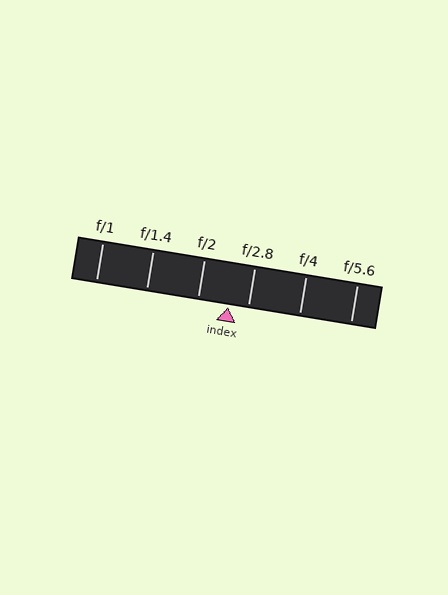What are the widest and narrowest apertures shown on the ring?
The widest aperture shown is f/1 and the narrowest is f/5.6.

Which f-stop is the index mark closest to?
The index mark is closest to f/2.8.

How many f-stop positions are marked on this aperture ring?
There are 6 f-stop positions marked.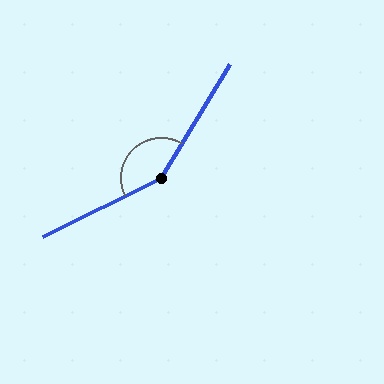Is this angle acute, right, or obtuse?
It is obtuse.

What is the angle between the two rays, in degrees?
Approximately 148 degrees.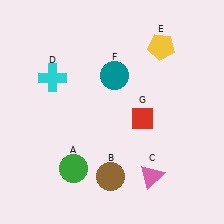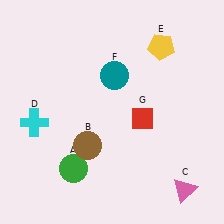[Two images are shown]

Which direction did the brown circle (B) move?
The brown circle (B) moved up.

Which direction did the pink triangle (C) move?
The pink triangle (C) moved right.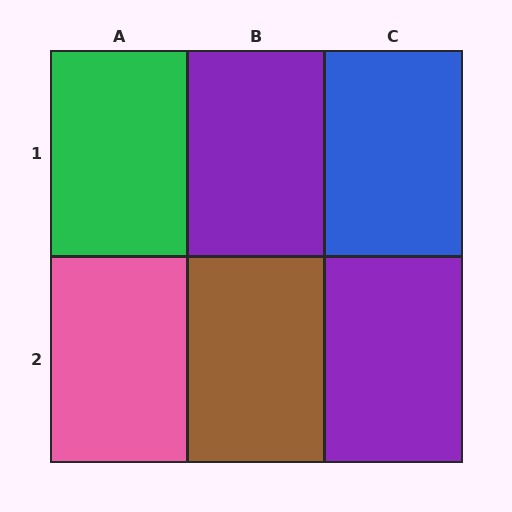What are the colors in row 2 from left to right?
Pink, brown, purple.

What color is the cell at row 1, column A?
Green.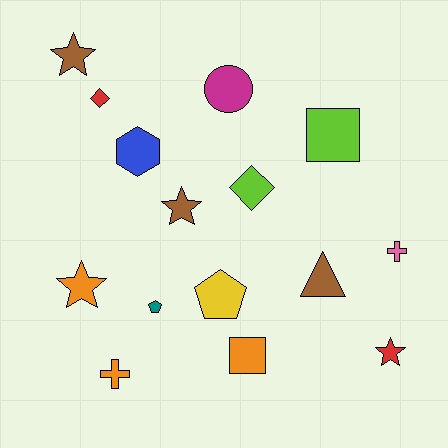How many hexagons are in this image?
There is 1 hexagon.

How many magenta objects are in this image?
There is 1 magenta object.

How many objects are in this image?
There are 15 objects.